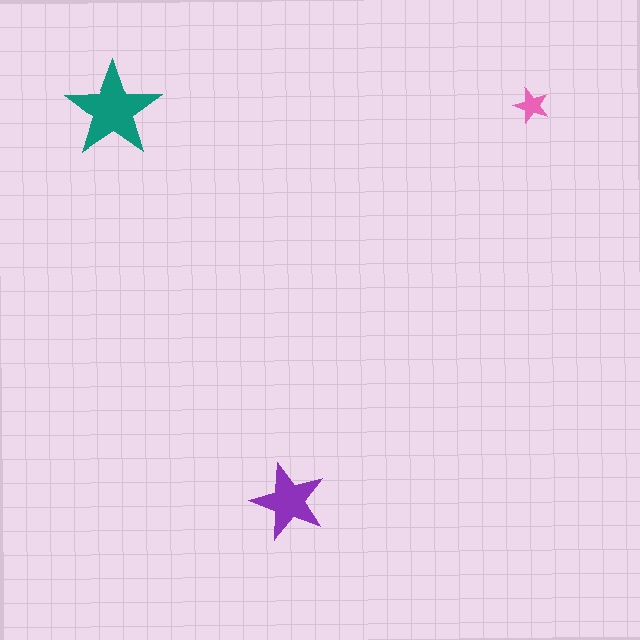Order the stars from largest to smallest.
the teal one, the purple one, the pink one.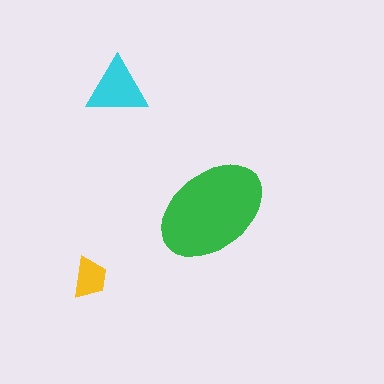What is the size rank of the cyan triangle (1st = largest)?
2nd.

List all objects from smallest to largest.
The yellow trapezoid, the cyan triangle, the green ellipse.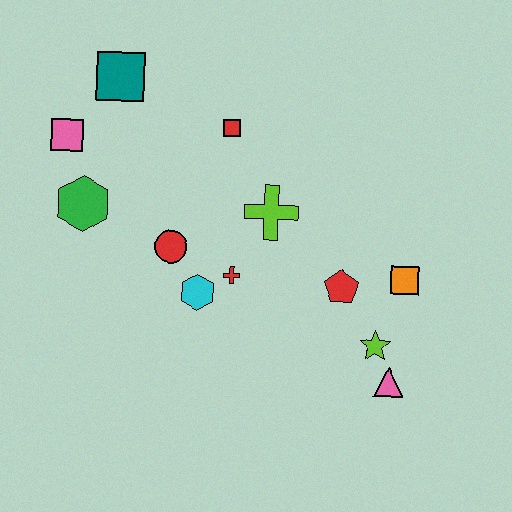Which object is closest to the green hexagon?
The pink square is closest to the green hexagon.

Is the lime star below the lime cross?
Yes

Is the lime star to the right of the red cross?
Yes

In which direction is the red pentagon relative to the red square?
The red pentagon is below the red square.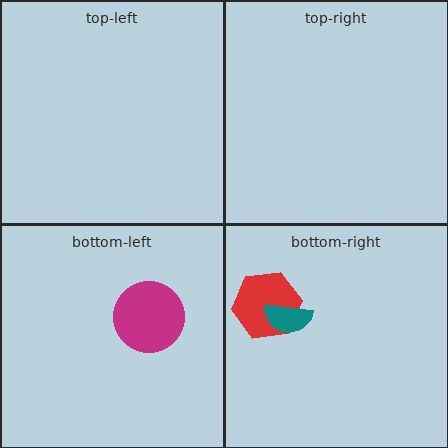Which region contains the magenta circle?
The bottom-left region.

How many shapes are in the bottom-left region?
1.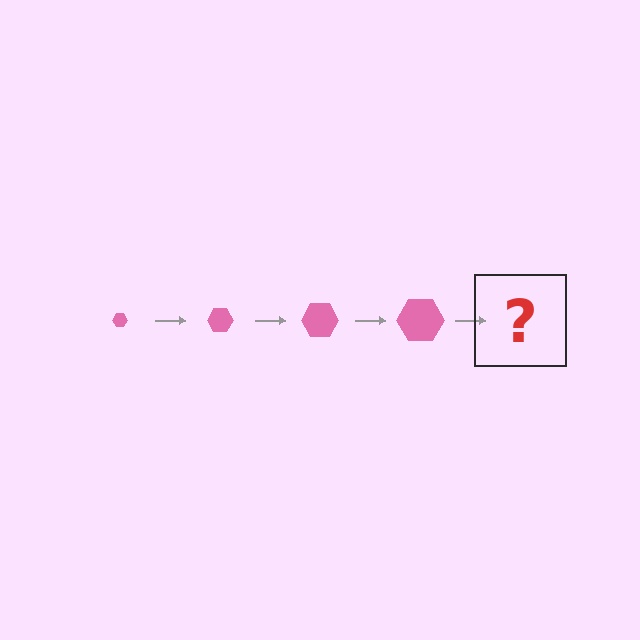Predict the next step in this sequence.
The next step is a pink hexagon, larger than the previous one.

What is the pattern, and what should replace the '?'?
The pattern is that the hexagon gets progressively larger each step. The '?' should be a pink hexagon, larger than the previous one.